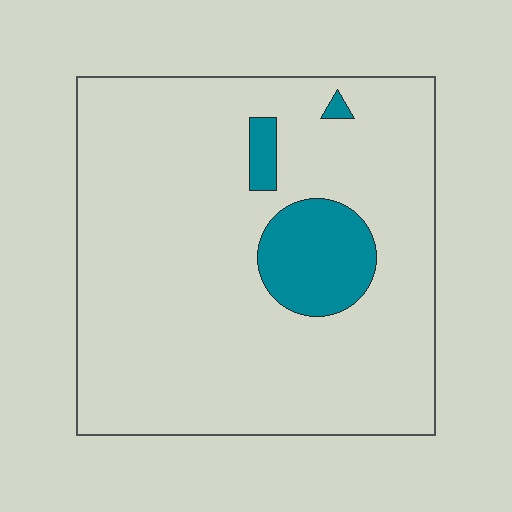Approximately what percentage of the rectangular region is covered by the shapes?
Approximately 10%.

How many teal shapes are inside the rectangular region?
3.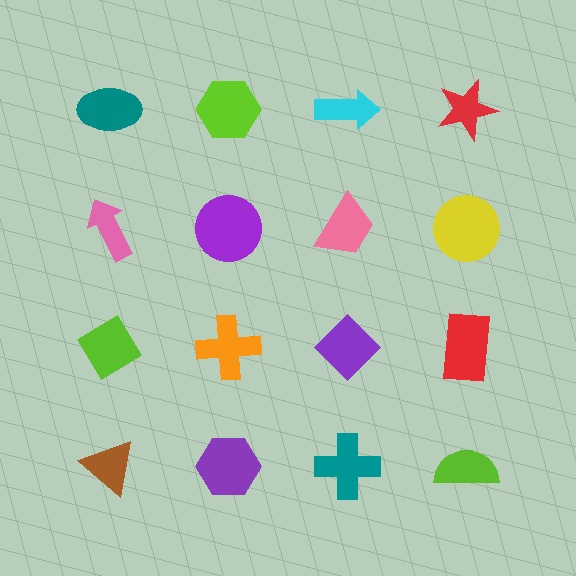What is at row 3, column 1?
A lime diamond.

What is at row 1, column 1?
A teal ellipse.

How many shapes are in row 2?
4 shapes.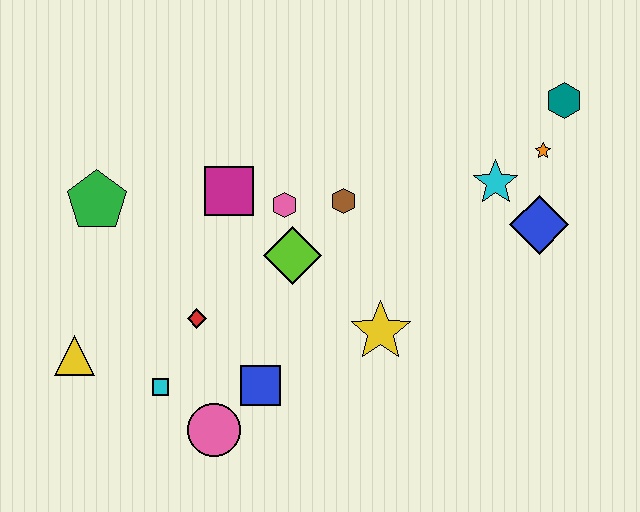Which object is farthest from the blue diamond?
The yellow triangle is farthest from the blue diamond.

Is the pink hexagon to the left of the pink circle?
No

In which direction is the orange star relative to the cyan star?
The orange star is to the right of the cyan star.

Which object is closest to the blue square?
The pink circle is closest to the blue square.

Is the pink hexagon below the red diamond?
No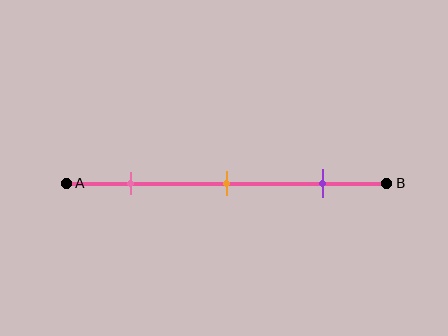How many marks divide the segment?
There are 3 marks dividing the segment.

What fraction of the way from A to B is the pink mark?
The pink mark is approximately 20% (0.2) of the way from A to B.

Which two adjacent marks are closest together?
The pink and orange marks are the closest adjacent pair.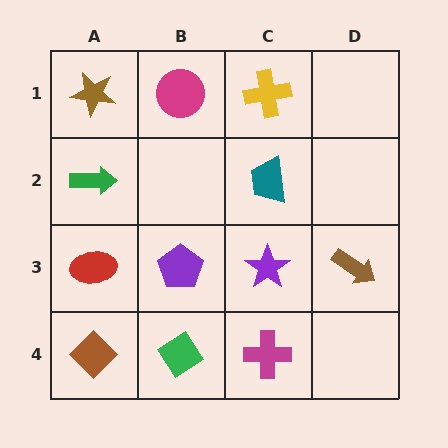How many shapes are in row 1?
3 shapes.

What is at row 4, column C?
A magenta cross.